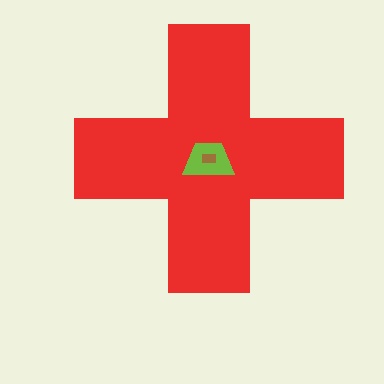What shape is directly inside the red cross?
The lime trapezoid.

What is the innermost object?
The brown rectangle.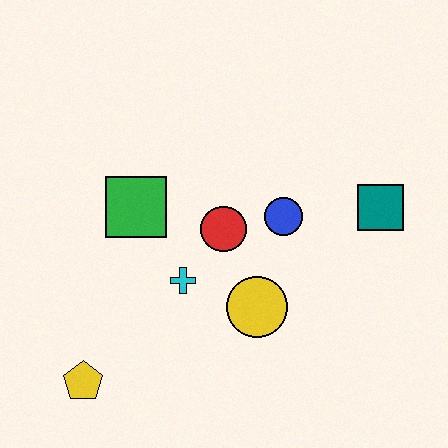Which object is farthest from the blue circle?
The yellow pentagon is farthest from the blue circle.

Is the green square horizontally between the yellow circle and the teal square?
No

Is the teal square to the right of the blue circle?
Yes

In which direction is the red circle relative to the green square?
The red circle is to the right of the green square.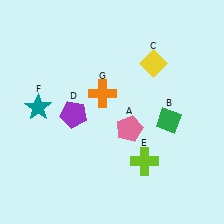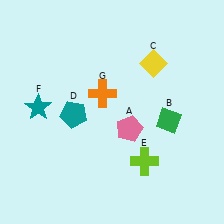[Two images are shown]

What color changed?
The pentagon (D) changed from purple in Image 1 to teal in Image 2.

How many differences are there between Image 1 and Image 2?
There is 1 difference between the two images.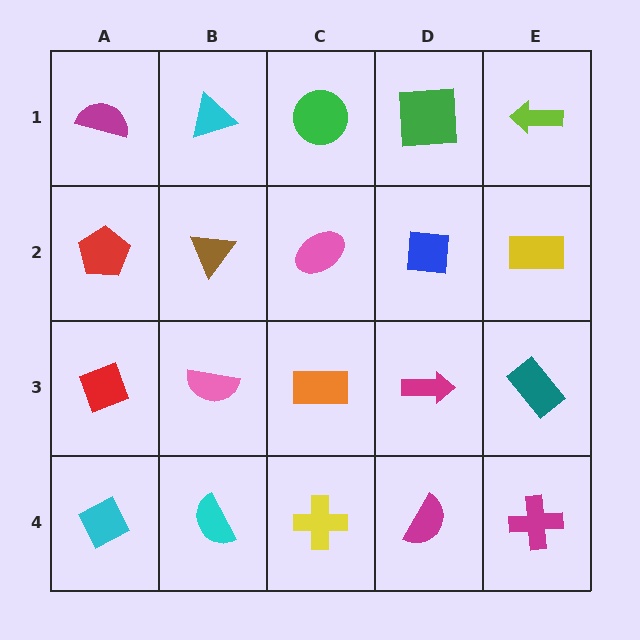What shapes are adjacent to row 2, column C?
A green circle (row 1, column C), an orange rectangle (row 3, column C), a brown triangle (row 2, column B), a blue square (row 2, column D).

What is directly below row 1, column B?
A brown triangle.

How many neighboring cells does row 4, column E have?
2.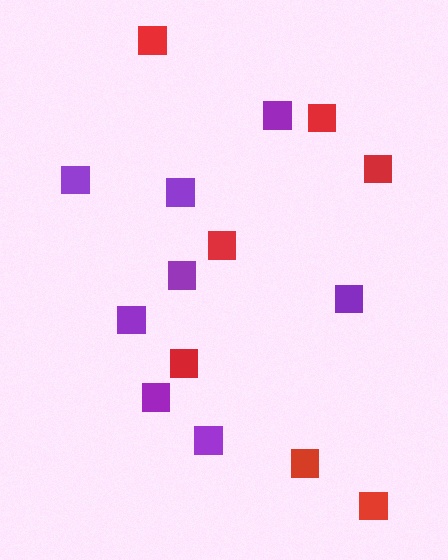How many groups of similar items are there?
There are 2 groups: one group of red squares (7) and one group of purple squares (8).